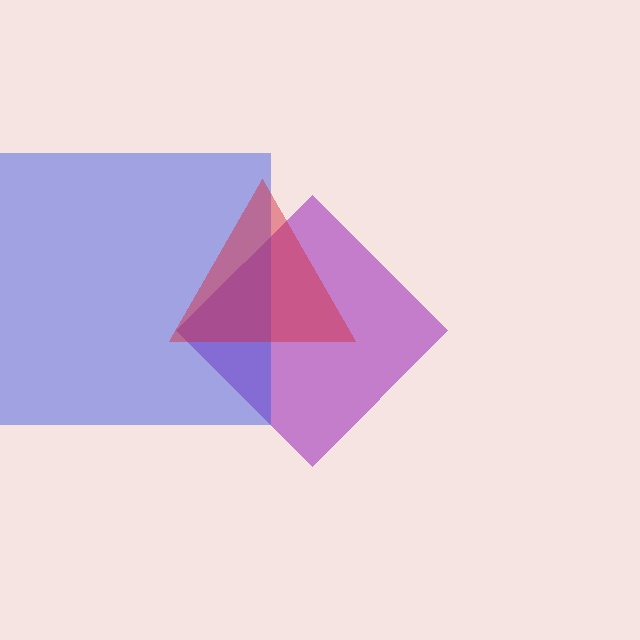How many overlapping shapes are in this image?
There are 3 overlapping shapes in the image.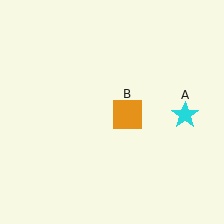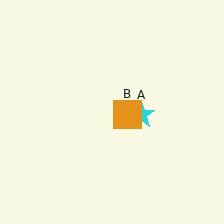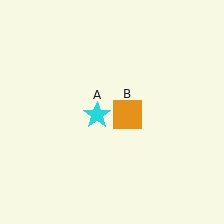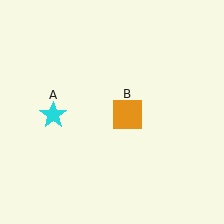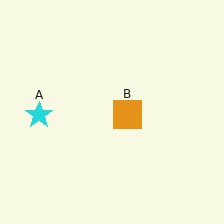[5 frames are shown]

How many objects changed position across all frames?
1 object changed position: cyan star (object A).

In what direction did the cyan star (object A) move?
The cyan star (object A) moved left.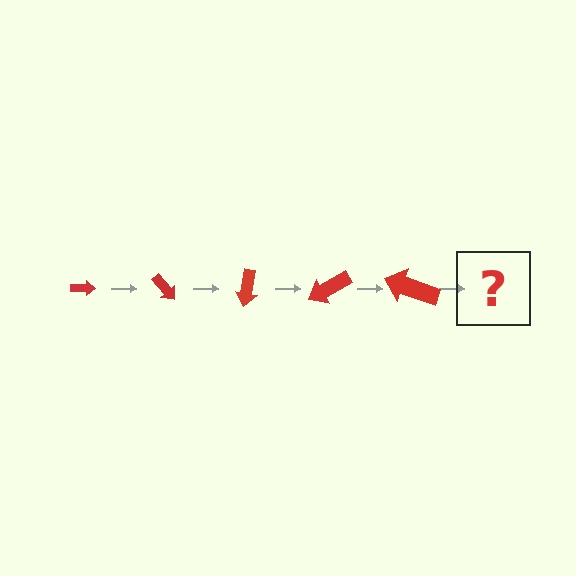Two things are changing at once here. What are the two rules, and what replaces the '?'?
The two rules are that the arrow grows larger each step and it rotates 50 degrees each step. The '?' should be an arrow, larger than the previous one and rotated 250 degrees from the start.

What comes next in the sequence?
The next element should be an arrow, larger than the previous one and rotated 250 degrees from the start.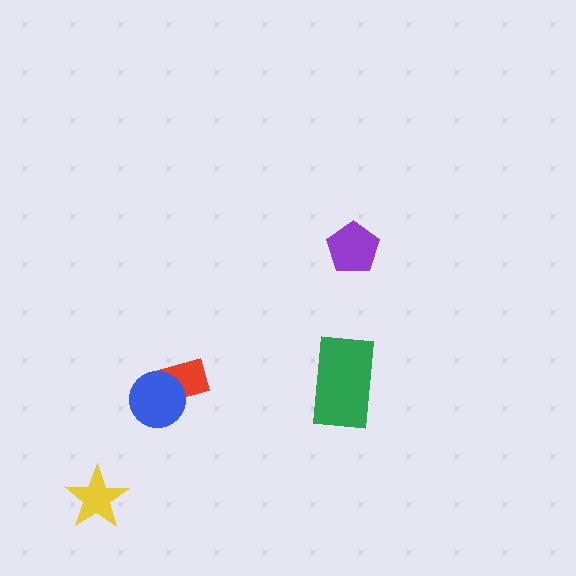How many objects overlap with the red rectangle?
1 object overlaps with the red rectangle.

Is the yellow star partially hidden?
No, no other shape covers it.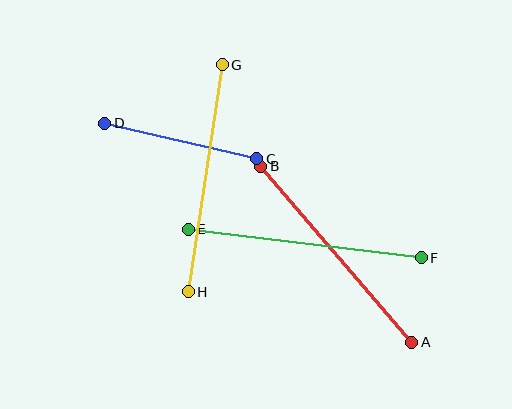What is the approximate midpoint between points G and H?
The midpoint is at approximately (205, 178) pixels.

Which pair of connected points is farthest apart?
Points E and F are farthest apart.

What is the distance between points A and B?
The distance is approximately 232 pixels.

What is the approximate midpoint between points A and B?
The midpoint is at approximately (336, 254) pixels.